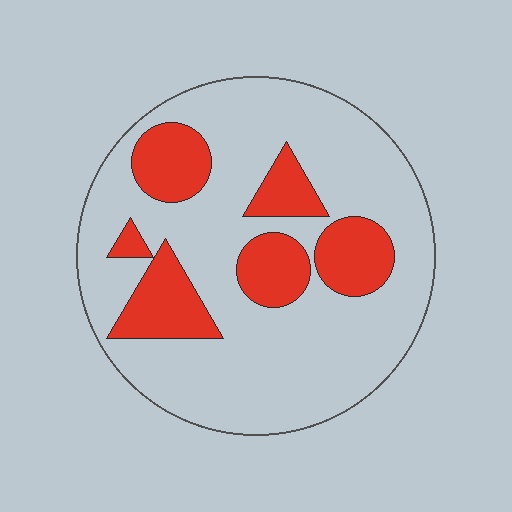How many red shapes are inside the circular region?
6.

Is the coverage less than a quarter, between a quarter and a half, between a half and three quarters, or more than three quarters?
Less than a quarter.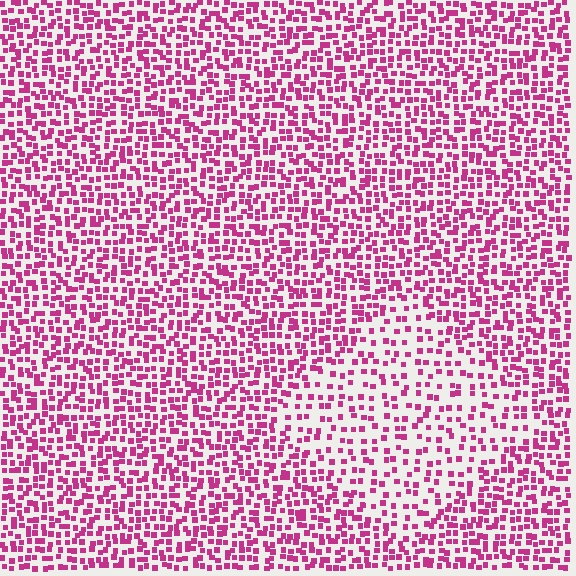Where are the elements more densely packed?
The elements are more densely packed outside the diamond boundary.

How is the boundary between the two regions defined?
The boundary is defined by a change in element density (approximately 1.9x ratio). All elements are the same color, size, and shape.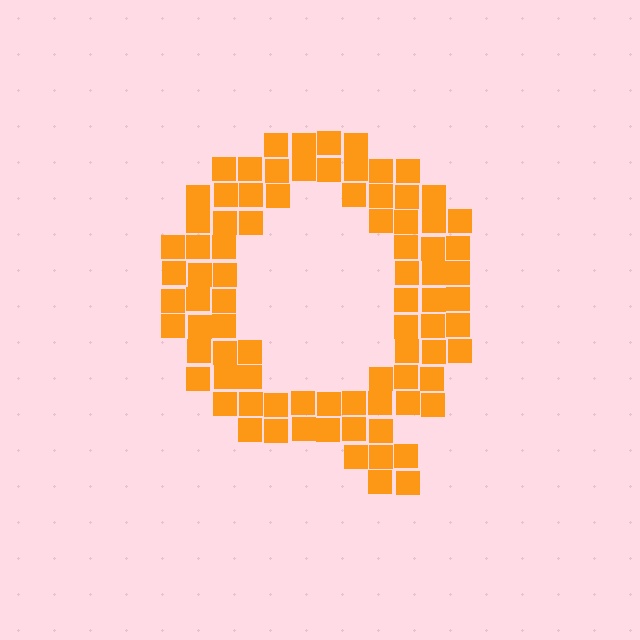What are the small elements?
The small elements are squares.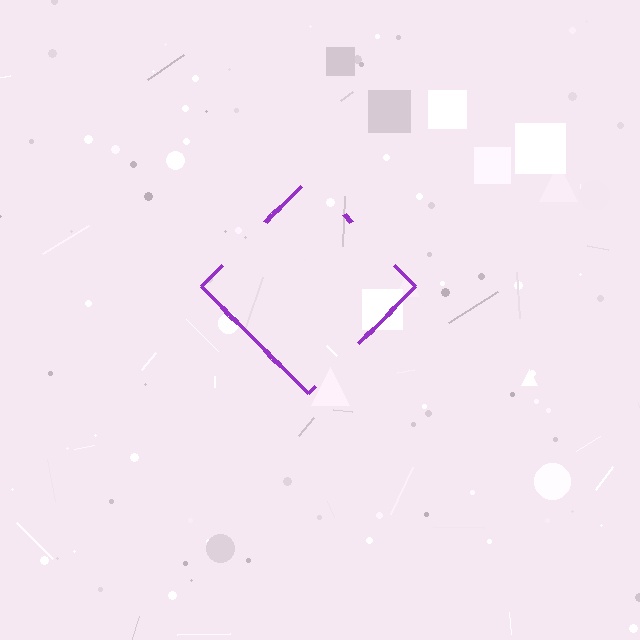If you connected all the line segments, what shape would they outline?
They would outline a diamond.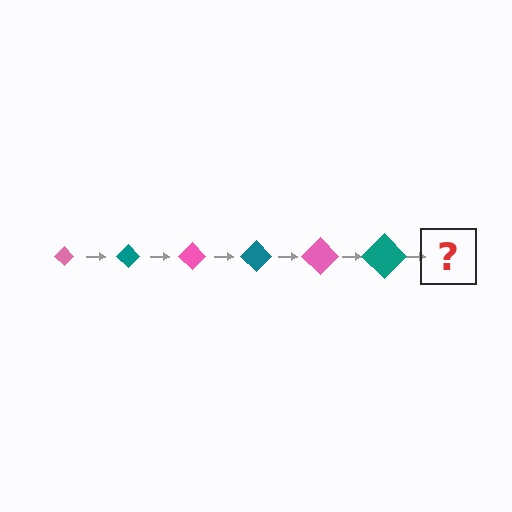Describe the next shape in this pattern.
It should be a pink diamond, larger than the previous one.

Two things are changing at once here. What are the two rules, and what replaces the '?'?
The two rules are that the diamond grows larger each step and the color cycles through pink and teal. The '?' should be a pink diamond, larger than the previous one.